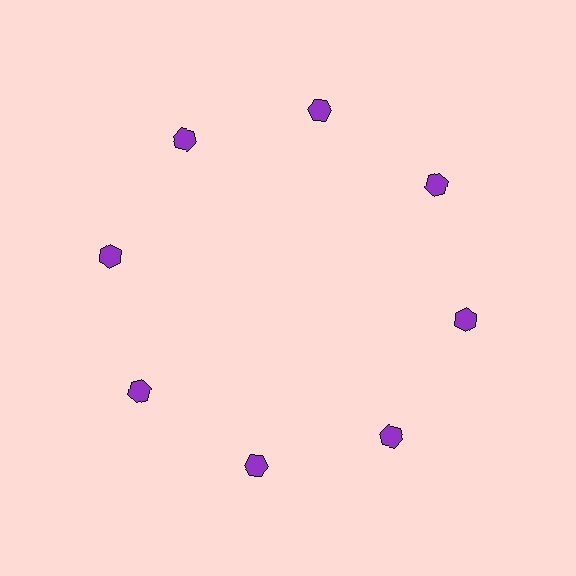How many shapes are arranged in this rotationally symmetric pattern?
There are 8 shapes, arranged in 8 groups of 1.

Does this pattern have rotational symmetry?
Yes, this pattern has 8-fold rotational symmetry. It looks the same after rotating 45 degrees around the center.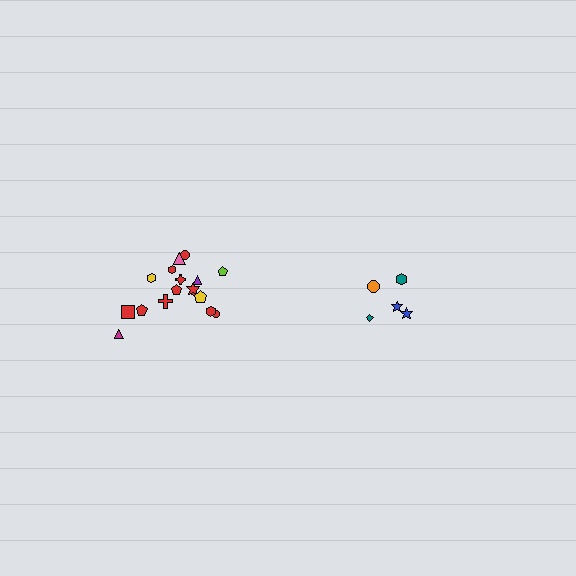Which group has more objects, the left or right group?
The left group.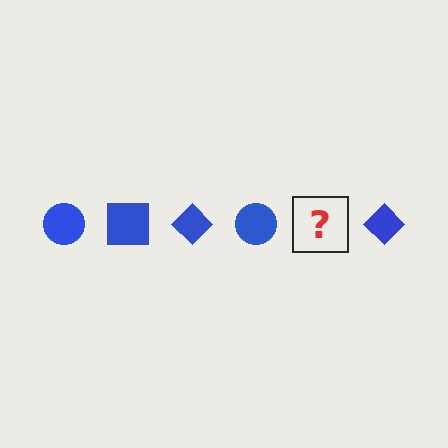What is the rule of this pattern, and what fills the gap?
The rule is that the pattern cycles through circle, square, diamond shapes in blue. The gap should be filled with a blue square.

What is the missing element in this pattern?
The missing element is a blue square.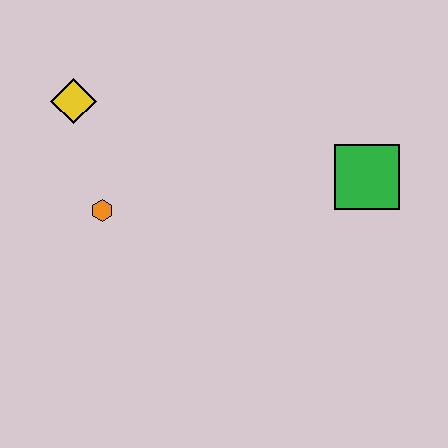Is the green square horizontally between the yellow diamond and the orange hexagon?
No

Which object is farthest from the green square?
The yellow diamond is farthest from the green square.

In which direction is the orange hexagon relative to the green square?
The orange hexagon is to the left of the green square.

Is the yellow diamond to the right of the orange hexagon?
No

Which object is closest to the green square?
The orange hexagon is closest to the green square.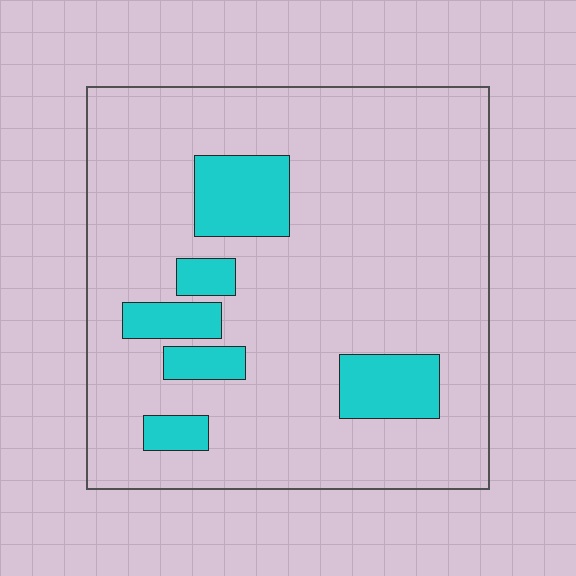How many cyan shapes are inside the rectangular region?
6.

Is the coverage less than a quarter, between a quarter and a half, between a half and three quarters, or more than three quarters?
Less than a quarter.